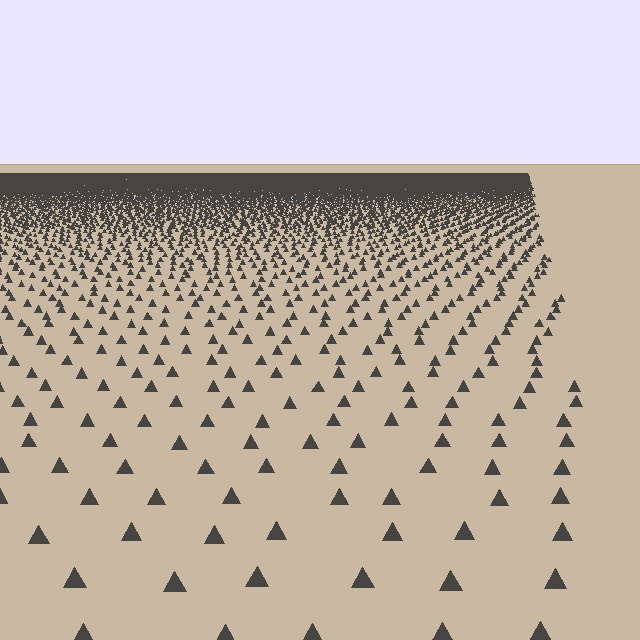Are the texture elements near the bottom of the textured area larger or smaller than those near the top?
Larger. Near the bottom, elements are closer to the viewer and appear at a bigger on-screen size.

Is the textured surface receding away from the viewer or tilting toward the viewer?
The surface is receding away from the viewer. Texture elements get smaller and denser toward the top.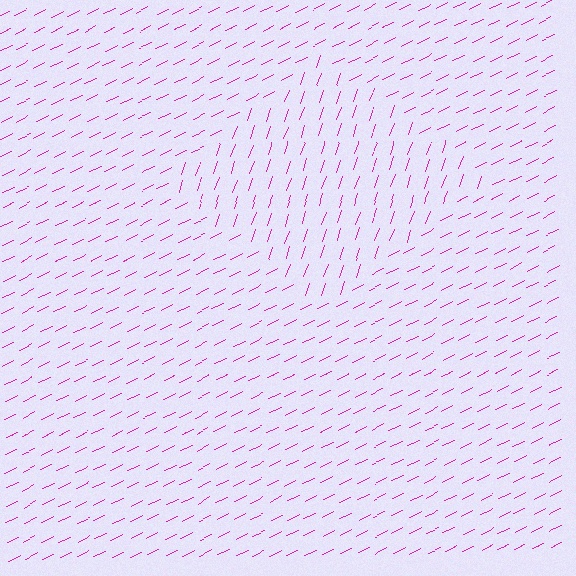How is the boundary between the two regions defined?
The boundary is defined purely by a change in line orientation (approximately 45 degrees difference). All lines are the same color and thickness.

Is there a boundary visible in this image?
Yes, there is a texture boundary formed by a change in line orientation.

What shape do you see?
I see a diamond.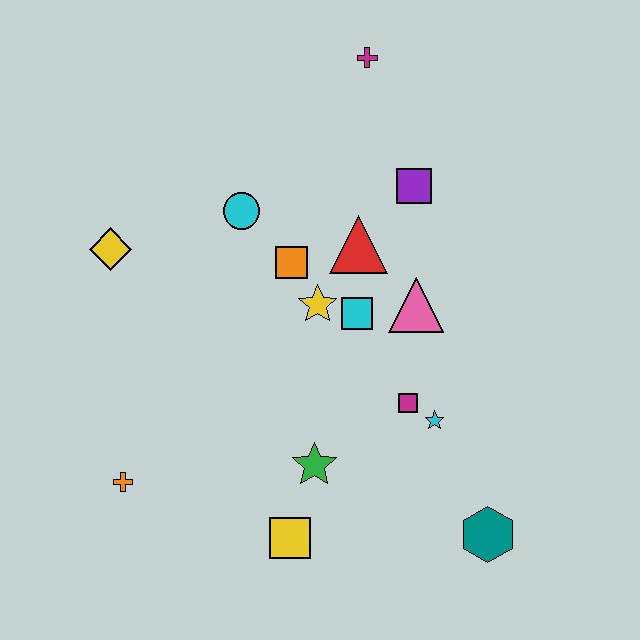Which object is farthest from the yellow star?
The teal hexagon is farthest from the yellow star.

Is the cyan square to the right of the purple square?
No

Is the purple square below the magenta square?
No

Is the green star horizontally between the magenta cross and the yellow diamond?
Yes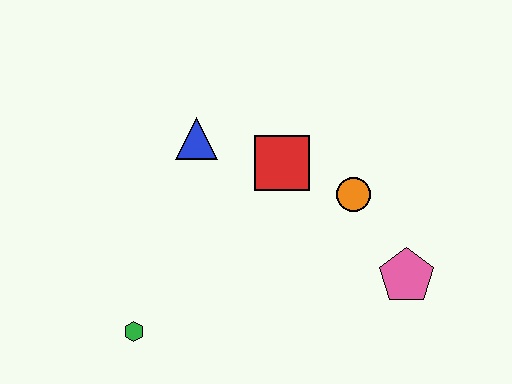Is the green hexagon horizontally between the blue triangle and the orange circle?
No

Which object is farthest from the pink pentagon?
The green hexagon is farthest from the pink pentagon.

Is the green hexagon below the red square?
Yes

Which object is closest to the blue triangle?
The red square is closest to the blue triangle.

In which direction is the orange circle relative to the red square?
The orange circle is to the right of the red square.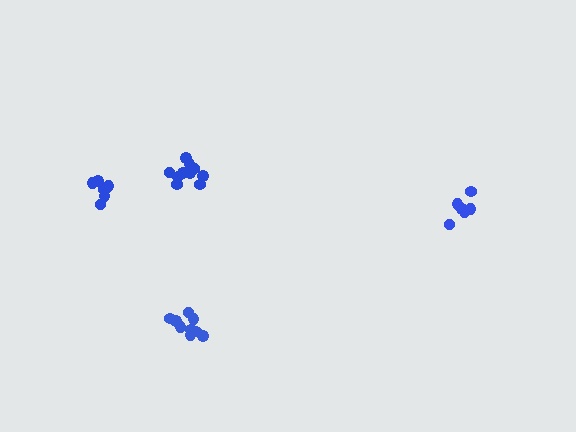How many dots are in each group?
Group 1: 6 dots, Group 2: 7 dots, Group 3: 9 dots, Group 4: 10 dots (32 total).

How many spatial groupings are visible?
There are 4 spatial groupings.